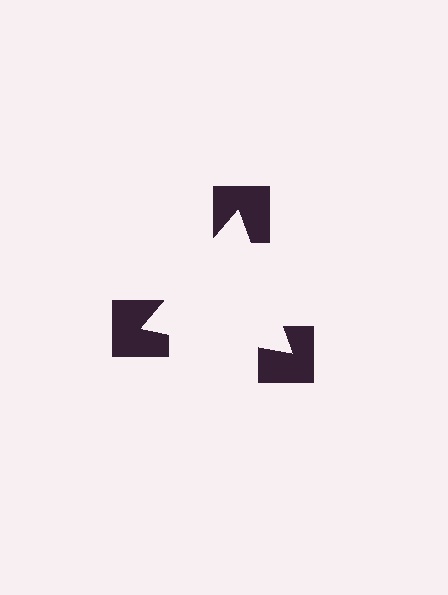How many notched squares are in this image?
There are 3 — one at each vertex of the illusory triangle.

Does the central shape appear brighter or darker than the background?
It typically appears slightly brighter than the background, even though no actual brightness change is drawn.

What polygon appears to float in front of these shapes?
An illusory triangle — its edges are inferred from the aligned wedge cuts in the notched squares, not physically drawn.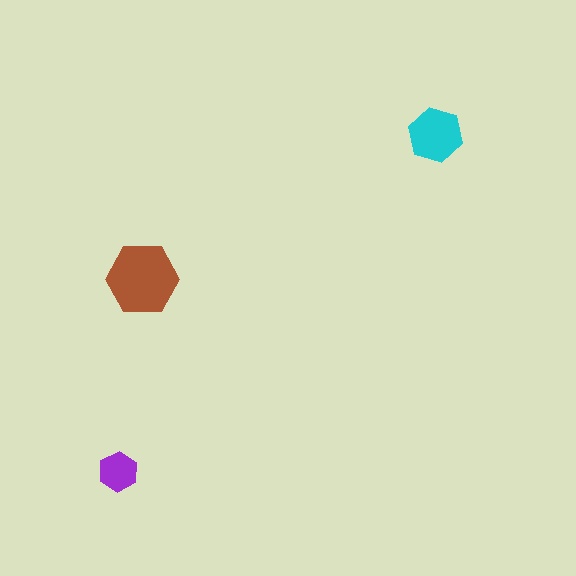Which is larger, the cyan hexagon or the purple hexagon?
The cyan one.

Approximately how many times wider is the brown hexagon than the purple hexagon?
About 2 times wider.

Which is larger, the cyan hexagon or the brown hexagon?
The brown one.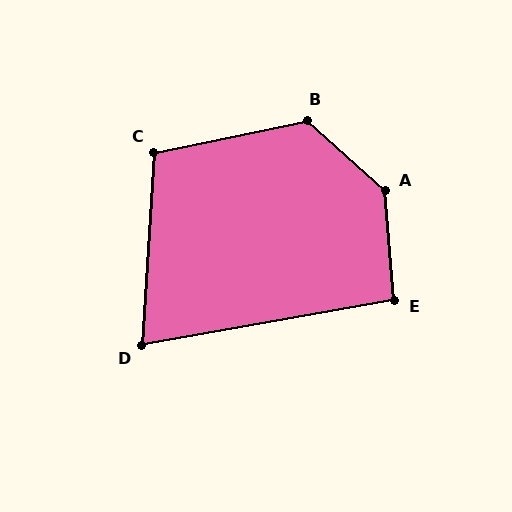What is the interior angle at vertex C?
Approximately 106 degrees (obtuse).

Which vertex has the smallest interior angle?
D, at approximately 76 degrees.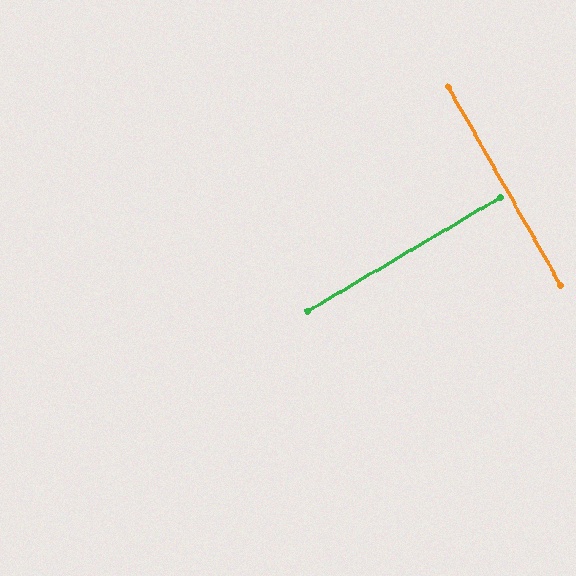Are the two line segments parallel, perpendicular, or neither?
Perpendicular — they meet at approximately 89°.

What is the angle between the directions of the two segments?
Approximately 89 degrees.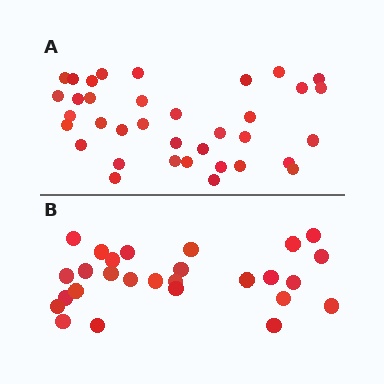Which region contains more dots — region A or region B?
Region A (the top region) has more dots.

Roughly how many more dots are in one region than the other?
Region A has roughly 8 or so more dots than region B.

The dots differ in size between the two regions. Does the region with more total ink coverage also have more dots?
No. Region B has more total ink coverage because its dots are larger, but region A actually contains more individual dots. Total area can be misleading — the number of items is what matters here.